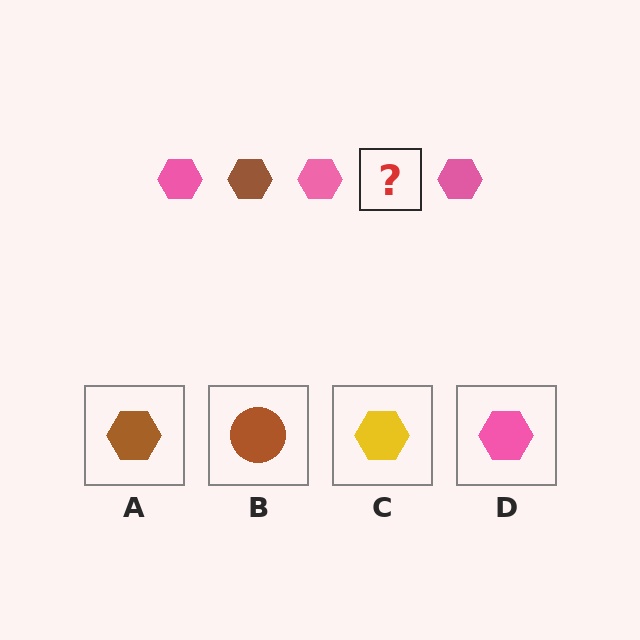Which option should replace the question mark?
Option A.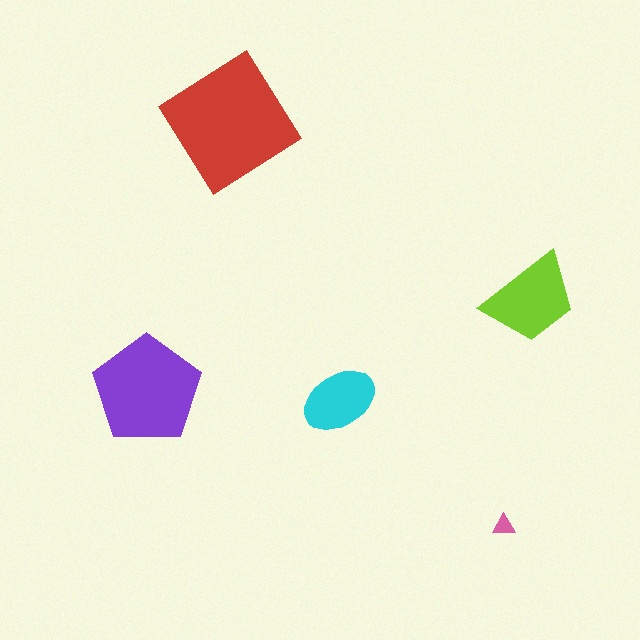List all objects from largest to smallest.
The red diamond, the purple pentagon, the lime trapezoid, the cyan ellipse, the pink triangle.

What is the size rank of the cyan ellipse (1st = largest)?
4th.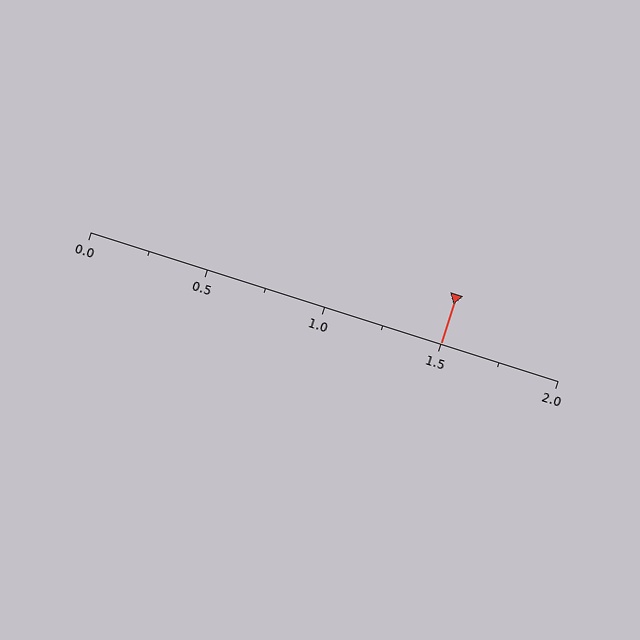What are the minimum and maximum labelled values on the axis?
The axis runs from 0.0 to 2.0.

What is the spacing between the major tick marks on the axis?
The major ticks are spaced 0.5 apart.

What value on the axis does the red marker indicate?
The marker indicates approximately 1.5.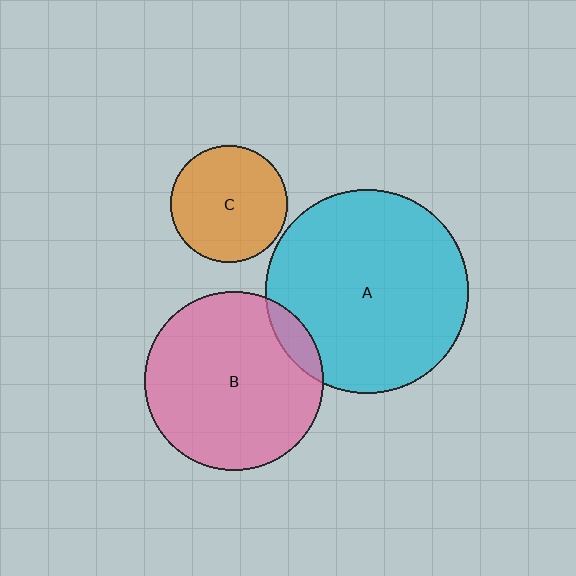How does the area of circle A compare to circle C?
Approximately 3.0 times.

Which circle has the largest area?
Circle A (cyan).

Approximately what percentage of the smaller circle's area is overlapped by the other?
Approximately 10%.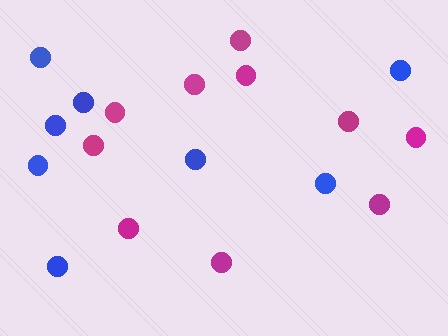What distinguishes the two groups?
There are 2 groups: one group of magenta circles (10) and one group of blue circles (8).